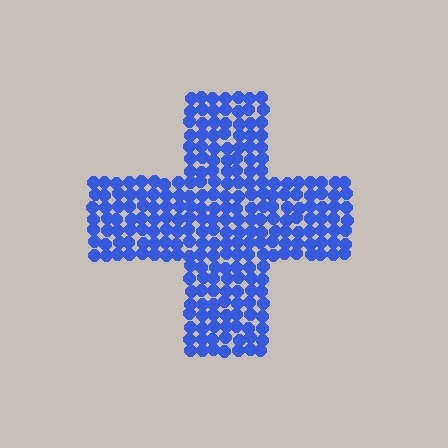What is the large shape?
The large shape is a cross.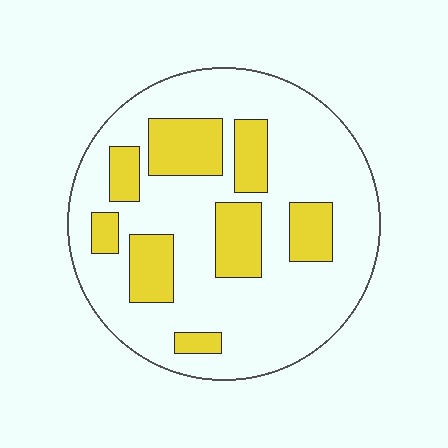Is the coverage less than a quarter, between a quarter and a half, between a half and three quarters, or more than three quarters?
Between a quarter and a half.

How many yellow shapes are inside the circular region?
8.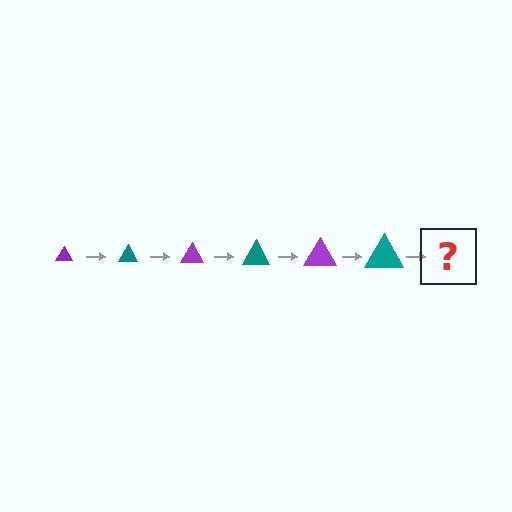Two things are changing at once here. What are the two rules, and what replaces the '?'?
The two rules are that the triangle grows larger each step and the color cycles through purple and teal. The '?' should be a purple triangle, larger than the previous one.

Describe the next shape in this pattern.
It should be a purple triangle, larger than the previous one.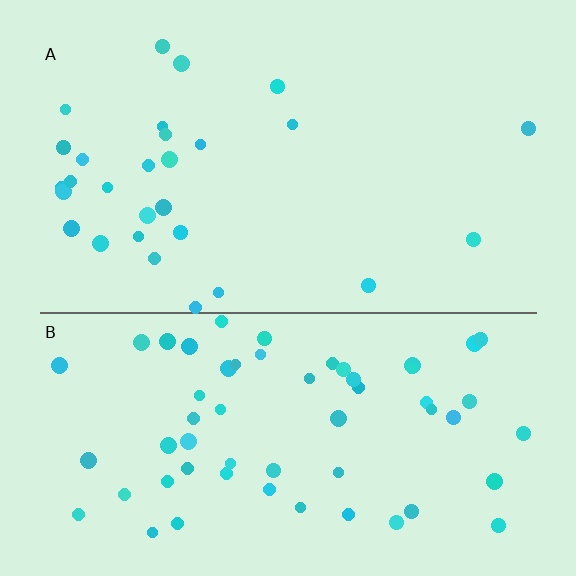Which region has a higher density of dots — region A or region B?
B (the bottom).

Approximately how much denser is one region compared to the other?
Approximately 2.1× — region B over region A.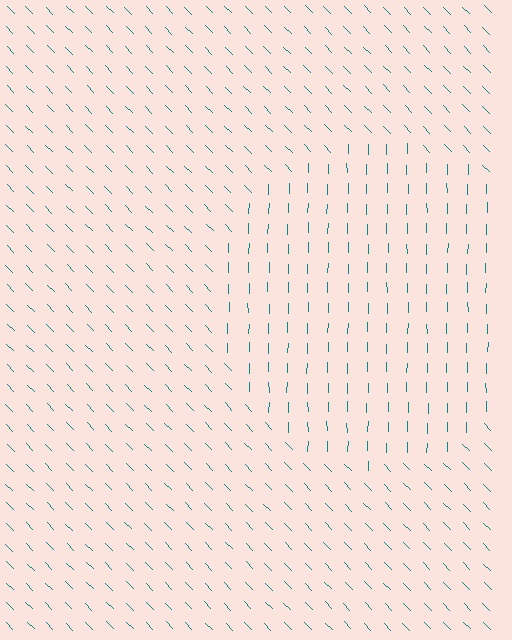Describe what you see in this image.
The image is filled with small teal line segments. A circle region in the image has lines oriented differently from the surrounding lines, creating a visible texture boundary.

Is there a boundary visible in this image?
Yes, there is a texture boundary formed by a change in line orientation.